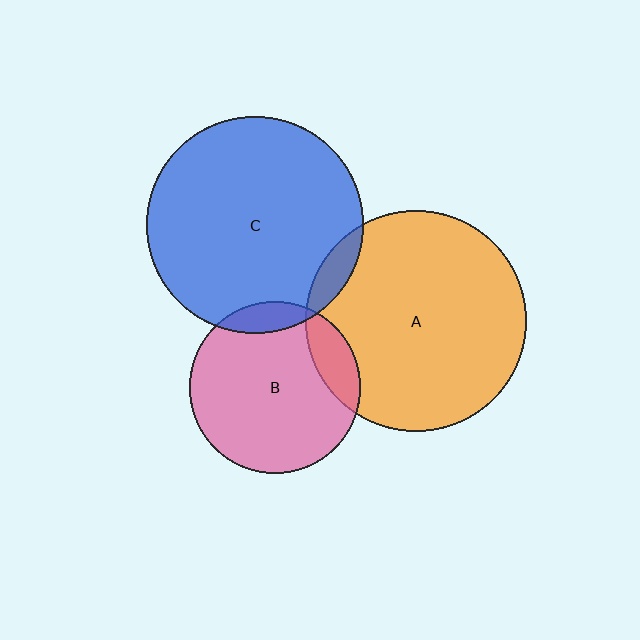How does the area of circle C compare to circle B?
Approximately 1.6 times.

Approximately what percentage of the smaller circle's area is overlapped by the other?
Approximately 10%.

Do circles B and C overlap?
Yes.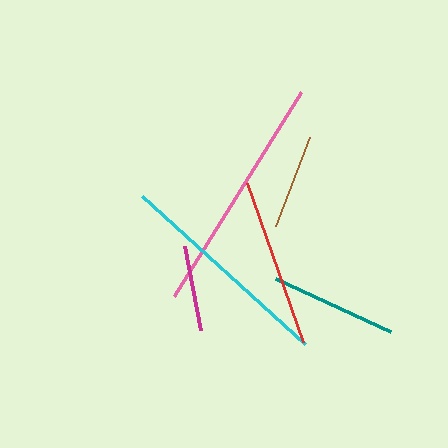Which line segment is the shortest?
The magenta line is the shortest at approximately 85 pixels.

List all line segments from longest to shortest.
From longest to shortest: pink, cyan, red, teal, brown, magenta.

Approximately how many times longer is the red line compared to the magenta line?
The red line is approximately 2.0 times the length of the magenta line.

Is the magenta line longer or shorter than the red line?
The red line is longer than the magenta line.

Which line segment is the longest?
The pink line is the longest at approximately 241 pixels.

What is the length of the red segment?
The red segment is approximately 168 pixels long.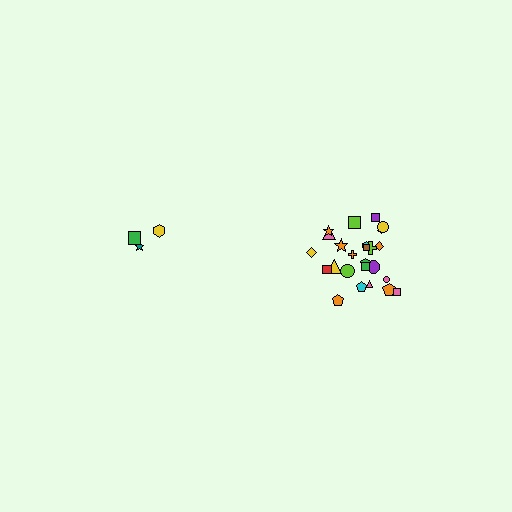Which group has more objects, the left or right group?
The right group.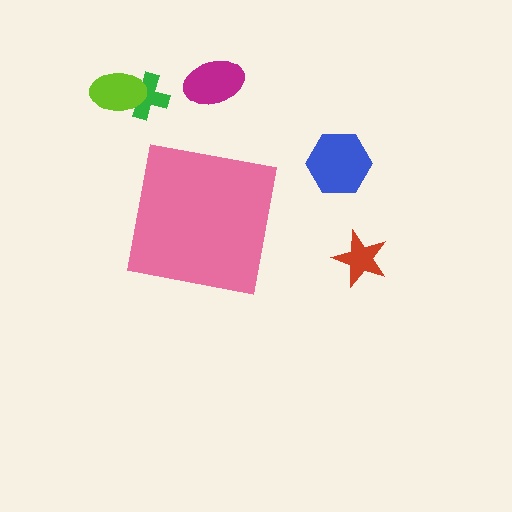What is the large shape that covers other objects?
A pink square.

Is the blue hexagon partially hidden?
No, the blue hexagon is fully visible.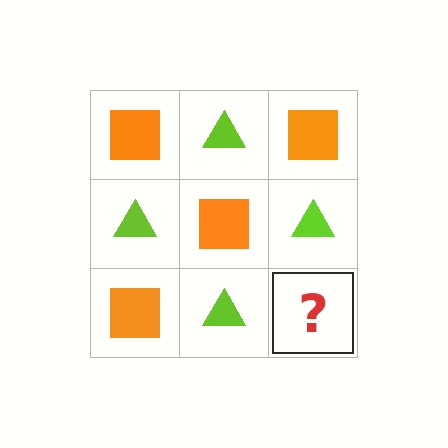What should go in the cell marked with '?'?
The missing cell should contain an orange square.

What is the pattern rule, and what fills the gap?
The rule is that it alternates orange square and lime triangle in a checkerboard pattern. The gap should be filled with an orange square.